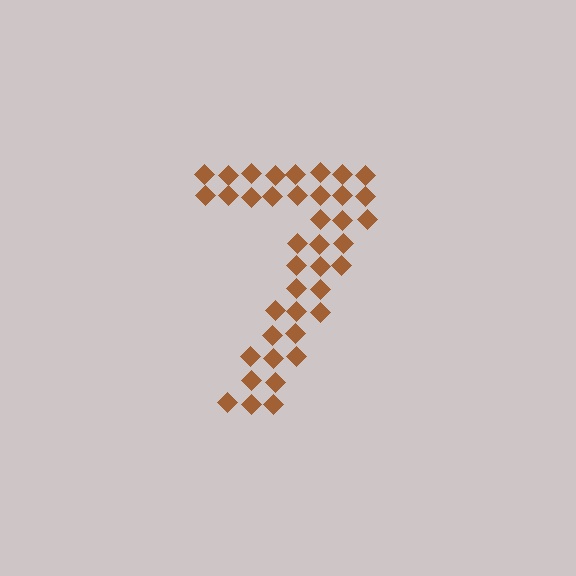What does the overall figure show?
The overall figure shows the digit 7.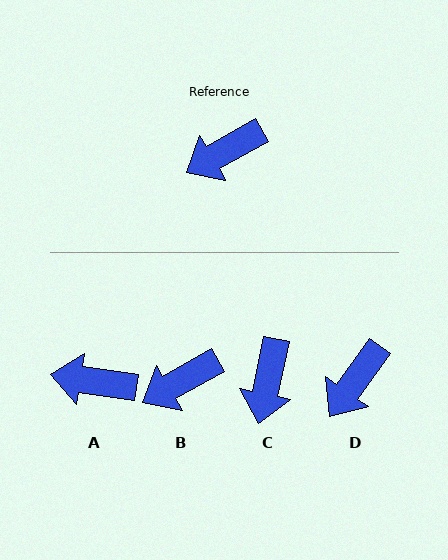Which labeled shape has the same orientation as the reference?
B.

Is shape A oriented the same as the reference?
No, it is off by about 38 degrees.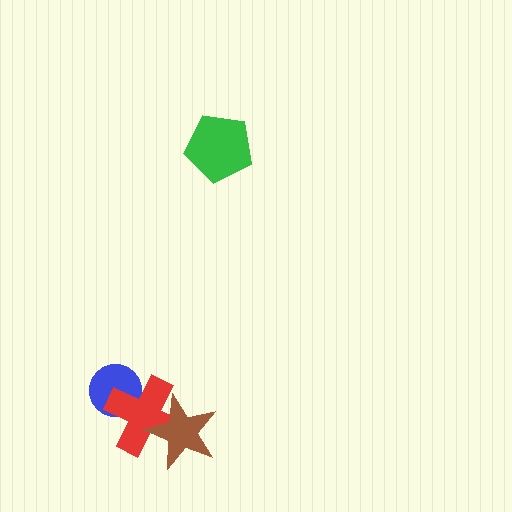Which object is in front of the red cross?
The brown star is in front of the red cross.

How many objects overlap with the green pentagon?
0 objects overlap with the green pentagon.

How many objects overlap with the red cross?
2 objects overlap with the red cross.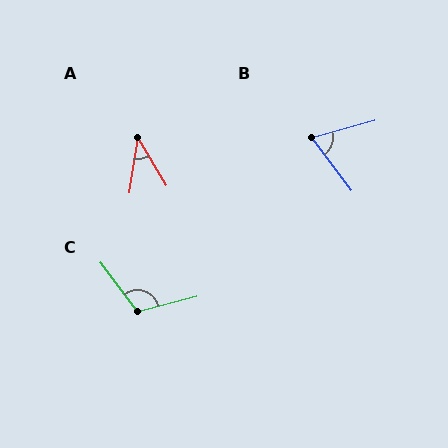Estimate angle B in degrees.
Approximately 69 degrees.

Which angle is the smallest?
A, at approximately 40 degrees.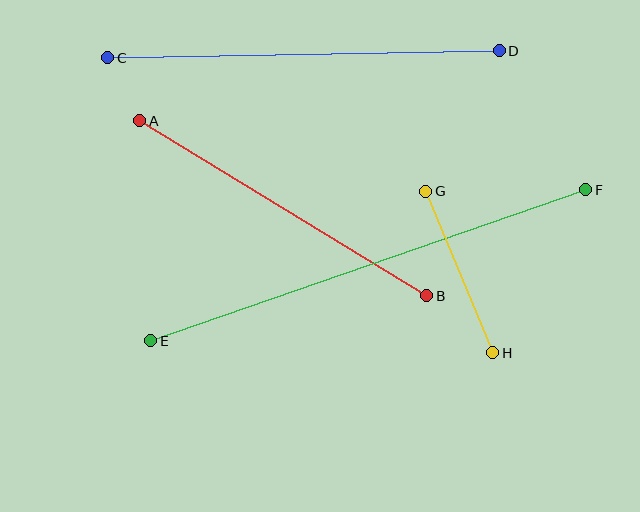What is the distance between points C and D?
The distance is approximately 391 pixels.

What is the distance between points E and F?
The distance is approximately 461 pixels.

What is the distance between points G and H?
The distance is approximately 175 pixels.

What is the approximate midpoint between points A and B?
The midpoint is at approximately (283, 208) pixels.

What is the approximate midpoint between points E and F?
The midpoint is at approximately (368, 265) pixels.